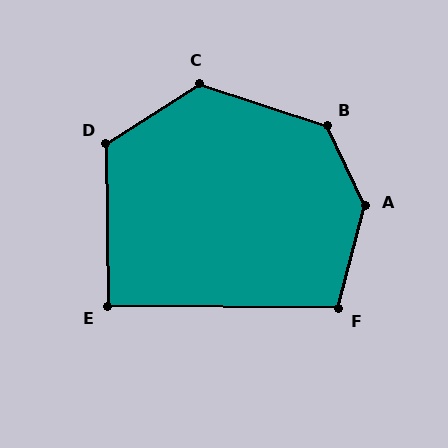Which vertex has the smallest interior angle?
E, at approximately 91 degrees.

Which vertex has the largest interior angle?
A, at approximately 140 degrees.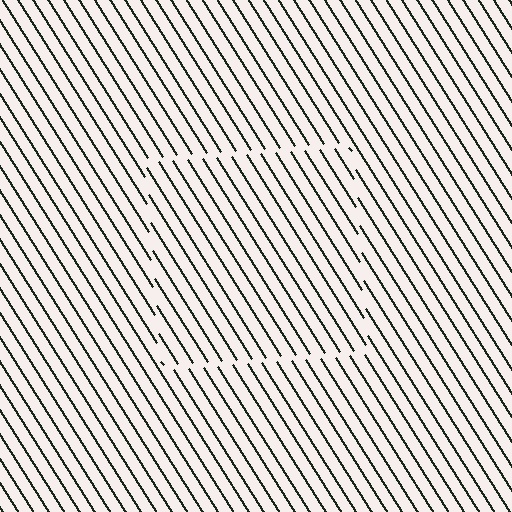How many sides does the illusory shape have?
4 sides — the line-ends trace a square.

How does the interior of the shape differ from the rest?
The interior of the shape contains the same grating, shifted by half a period — the contour is defined by the phase discontinuity where line-ends from the inner and outer gratings abut.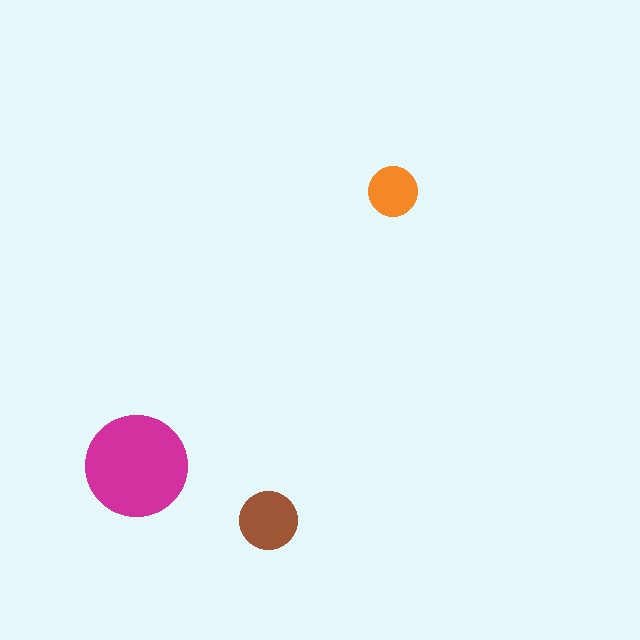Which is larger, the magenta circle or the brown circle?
The magenta one.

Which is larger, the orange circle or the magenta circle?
The magenta one.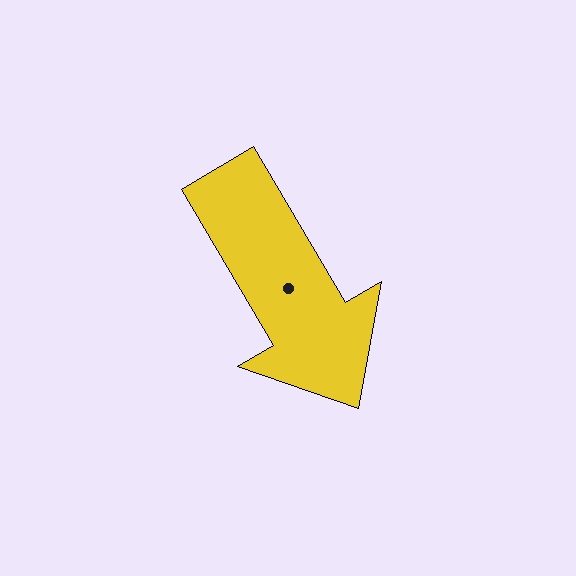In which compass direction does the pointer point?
Southeast.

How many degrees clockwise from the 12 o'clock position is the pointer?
Approximately 150 degrees.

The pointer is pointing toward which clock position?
Roughly 5 o'clock.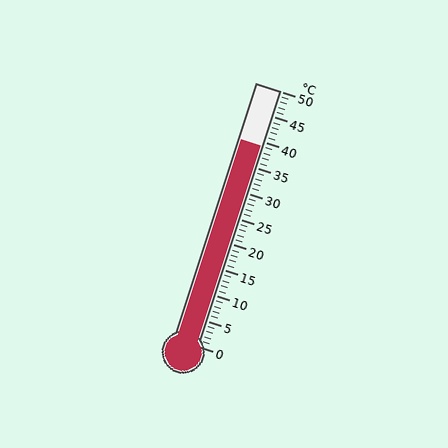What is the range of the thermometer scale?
The thermometer scale ranges from 0°C to 50°C.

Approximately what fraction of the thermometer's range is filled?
The thermometer is filled to approximately 80% of its range.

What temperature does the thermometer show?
The thermometer shows approximately 39°C.